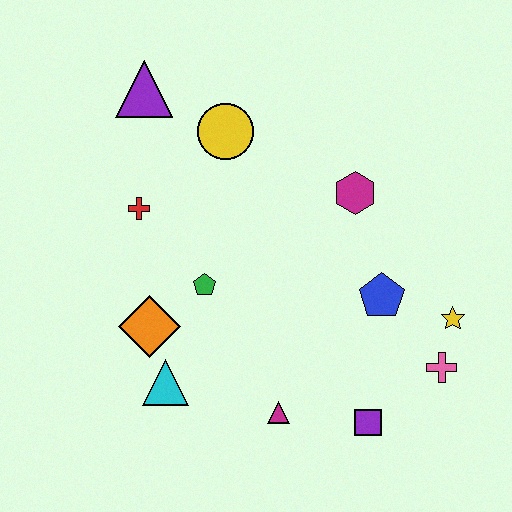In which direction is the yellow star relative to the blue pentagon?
The yellow star is to the right of the blue pentagon.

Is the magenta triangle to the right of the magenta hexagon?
No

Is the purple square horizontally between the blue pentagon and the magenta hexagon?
Yes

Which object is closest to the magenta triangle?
The purple square is closest to the magenta triangle.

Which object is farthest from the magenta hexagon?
The cyan triangle is farthest from the magenta hexagon.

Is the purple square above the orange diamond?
No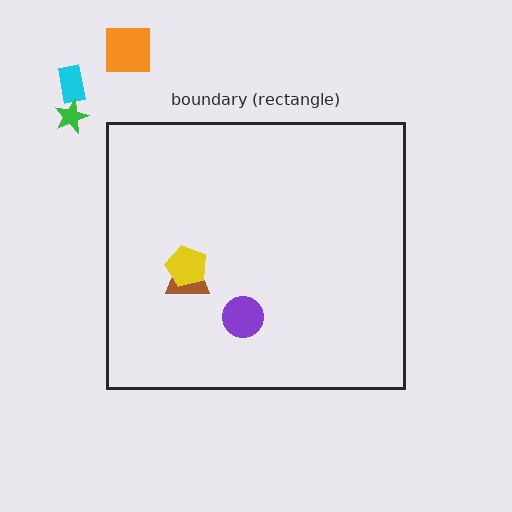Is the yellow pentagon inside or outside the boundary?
Inside.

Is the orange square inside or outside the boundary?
Outside.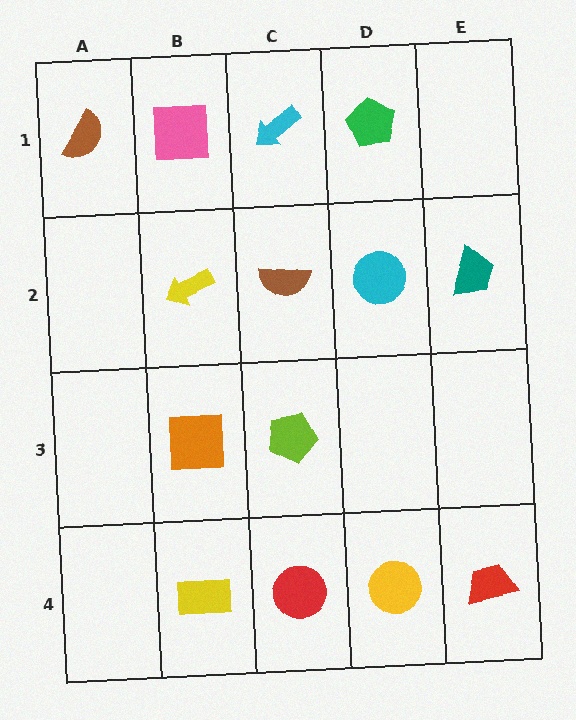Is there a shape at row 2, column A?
No, that cell is empty.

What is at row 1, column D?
A green pentagon.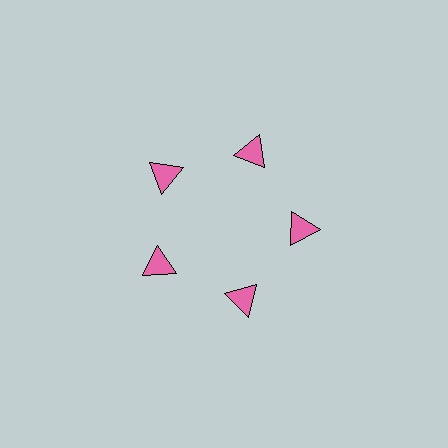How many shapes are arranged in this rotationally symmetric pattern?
There are 5 shapes, arranged in 5 groups of 1.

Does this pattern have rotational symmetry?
Yes, this pattern has 5-fold rotational symmetry. It looks the same after rotating 72 degrees around the center.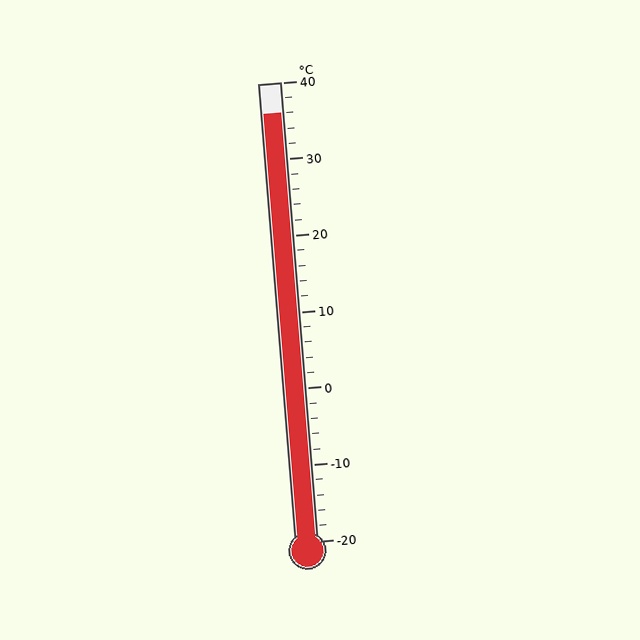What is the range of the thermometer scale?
The thermometer scale ranges from -20°C to 40°C.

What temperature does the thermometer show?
The thermometer shows approximately 36°C.